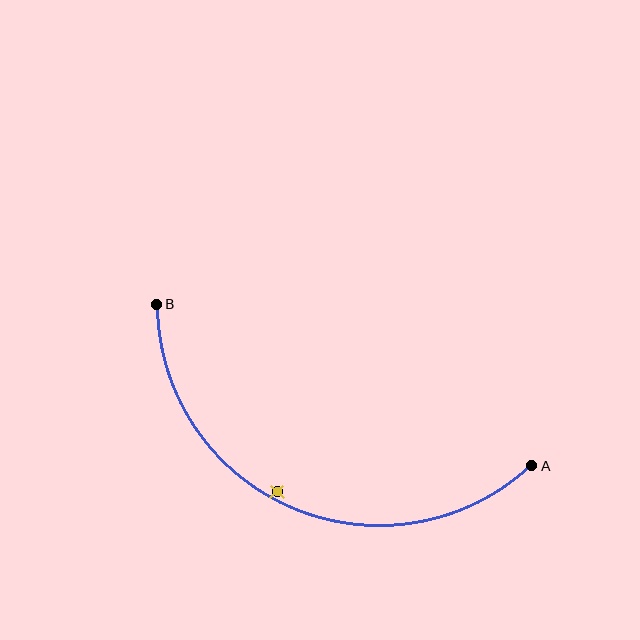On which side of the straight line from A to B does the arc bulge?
The arc bulges below the straight line connecting A and B.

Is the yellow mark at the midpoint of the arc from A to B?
No — the yellow mark does not lie on the arc at all. It sits slightly inside the curve.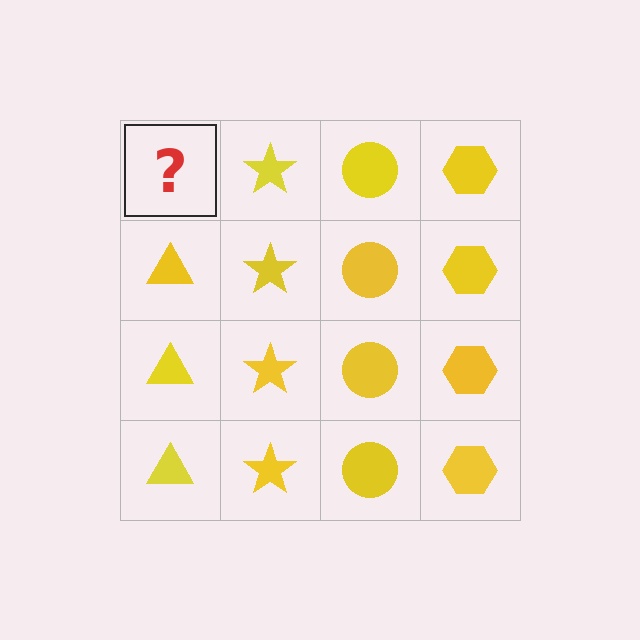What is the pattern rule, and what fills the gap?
The rule is that each column has a consistent shape. The gap should be filled with a yellow triangle.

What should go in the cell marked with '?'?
The missing cell should contain a yellow triangle.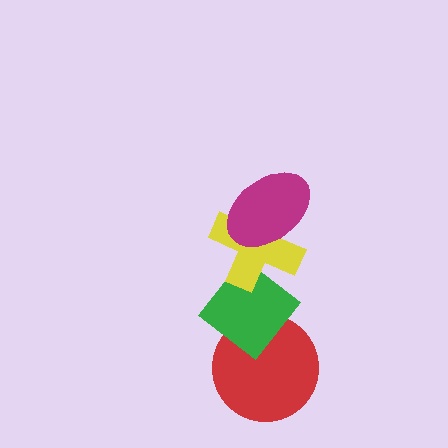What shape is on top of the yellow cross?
The magenta ellipse is on top of the yellow cross.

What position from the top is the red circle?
The red circle is 4th from the top.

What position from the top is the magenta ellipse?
The magenta ellipse is 1st from the top.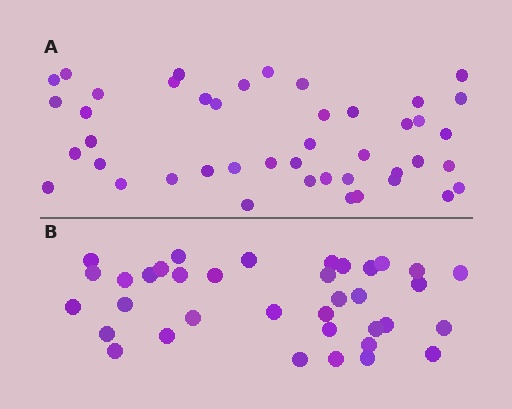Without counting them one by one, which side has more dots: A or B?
Region A (the top region) has more dots.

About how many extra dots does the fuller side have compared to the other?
Region A has roughly 8 or so more dots than region B.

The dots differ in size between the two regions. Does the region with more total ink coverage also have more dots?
No. Region B has more total ink coverage because its dots are larger, but region A actually contains more individual dots. Total area can be misleading — the number of items is what matters here.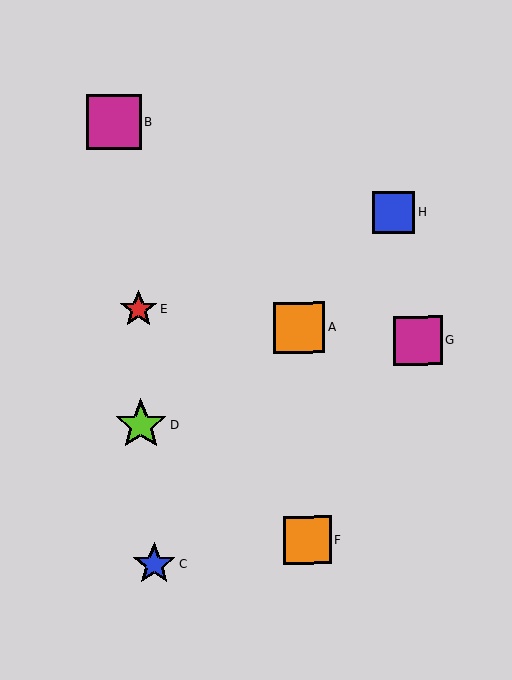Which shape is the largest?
The magenta square (labeled B) is the largest.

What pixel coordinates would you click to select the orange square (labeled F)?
Click at (307, 540) to select the orange square F.